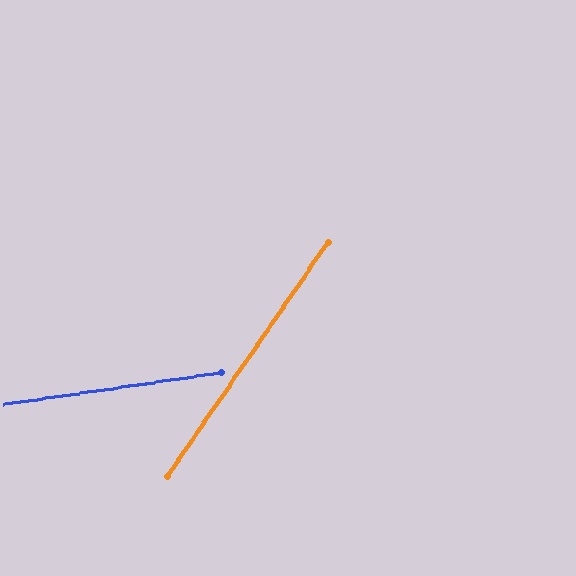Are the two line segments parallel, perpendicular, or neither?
Neither parallel nor perpendicular — they differ by about 47°.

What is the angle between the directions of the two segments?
Approximately 47 degrees.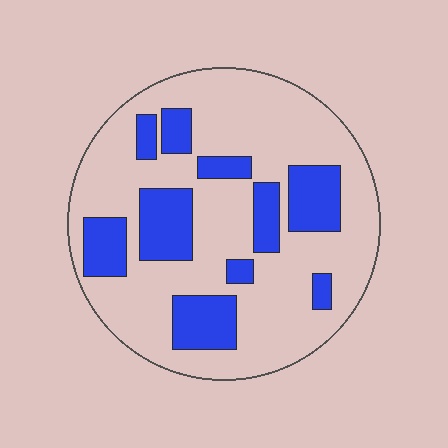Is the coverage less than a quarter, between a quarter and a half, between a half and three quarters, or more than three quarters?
Between a quarter and a half.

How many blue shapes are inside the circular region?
10.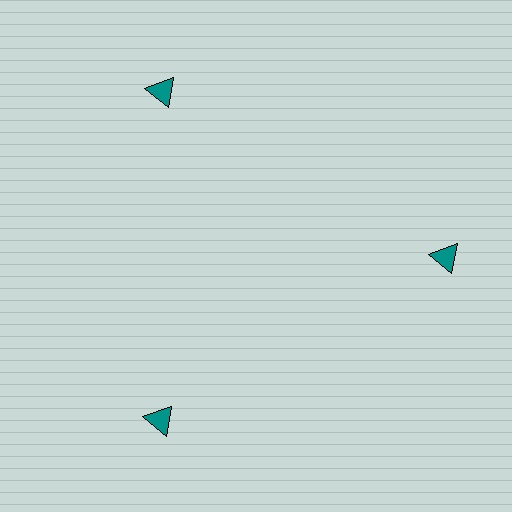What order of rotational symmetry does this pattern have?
This pattern has 3-fold rotational symmetry.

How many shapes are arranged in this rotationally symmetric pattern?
There are 3 shapes, arranged in 3 groups of 1.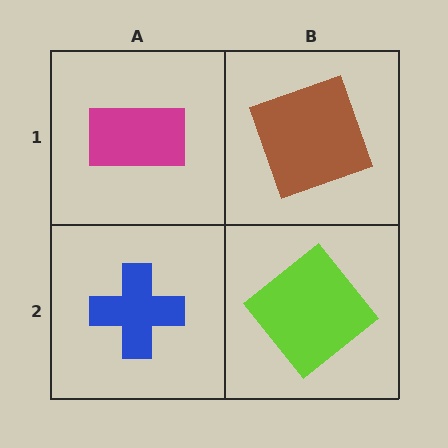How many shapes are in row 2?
2 shapes.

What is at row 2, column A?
A blue cross.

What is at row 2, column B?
A lime diamond.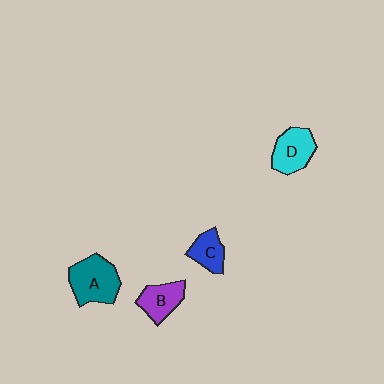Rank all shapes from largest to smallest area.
From largest to smallest: A (teal), D (cyan), B (purple), C (blue).